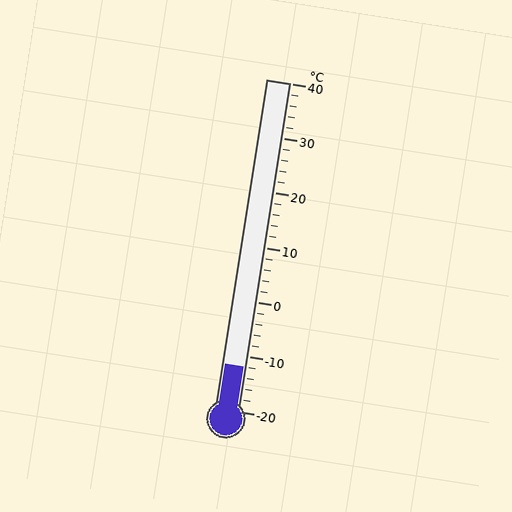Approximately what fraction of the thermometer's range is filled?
The thermometer is filled to approximately 15% of its range.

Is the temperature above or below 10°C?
The temperature is below 10°C.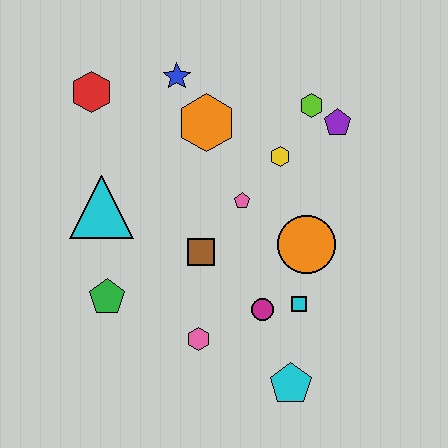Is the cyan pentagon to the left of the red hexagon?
No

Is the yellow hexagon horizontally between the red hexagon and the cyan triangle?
No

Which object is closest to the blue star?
The orange hexagon is closest to the blue star.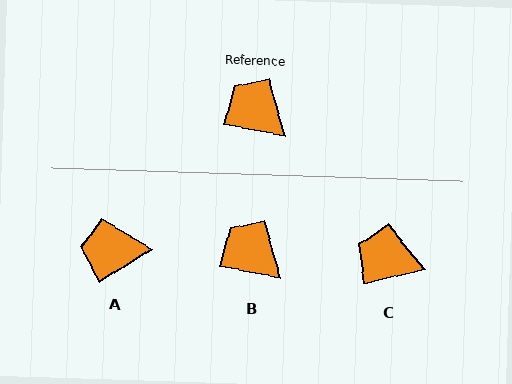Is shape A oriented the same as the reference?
No, it is off by about 43 degrees.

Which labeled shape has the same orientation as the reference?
B.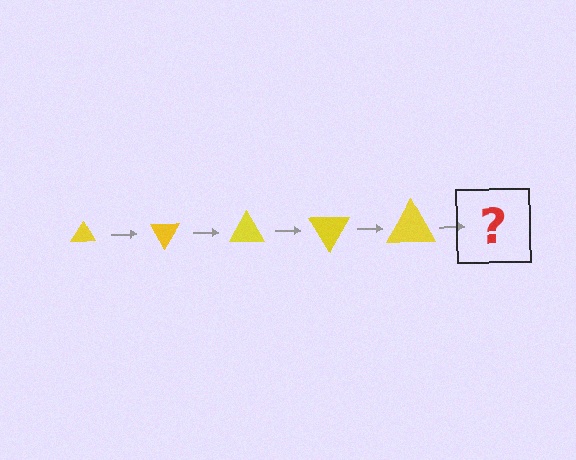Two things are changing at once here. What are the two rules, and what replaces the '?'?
The two rules are that the triangle grows larger each step and it rotates 60 degrees each step. The '?' should be a triangle, larger than the previous one and rotated 300 degrees from the start.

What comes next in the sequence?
The next element should be a triangle, larger than the previous one and rotated 300 degrees from the start.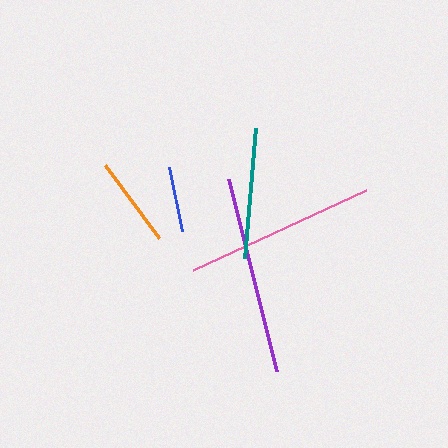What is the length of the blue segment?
The blue segment is approximately 65 pixels long.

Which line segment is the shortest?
The blue line is the shortest at approximately 65 pixels.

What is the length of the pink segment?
The pink segment is approximately 191 pixels long.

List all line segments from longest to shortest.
From longest to shortest: purple, pink, teal, orange, blue.